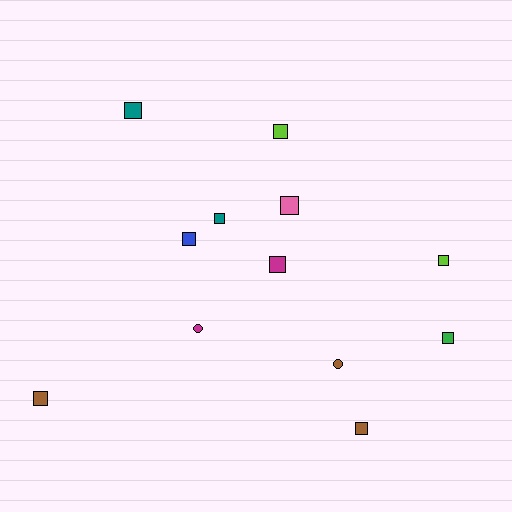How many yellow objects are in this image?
There are no yellow objects.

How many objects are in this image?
There are 12 objects.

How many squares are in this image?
There are 10 squares.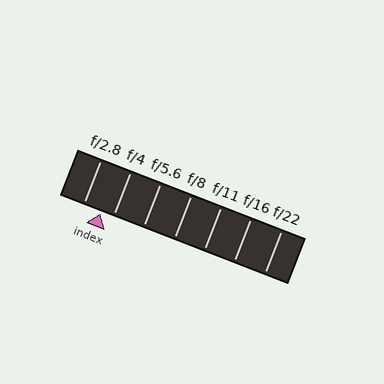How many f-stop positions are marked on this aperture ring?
There are 7 f-stop positions marked.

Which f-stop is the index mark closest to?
The index mark is closest to f/4.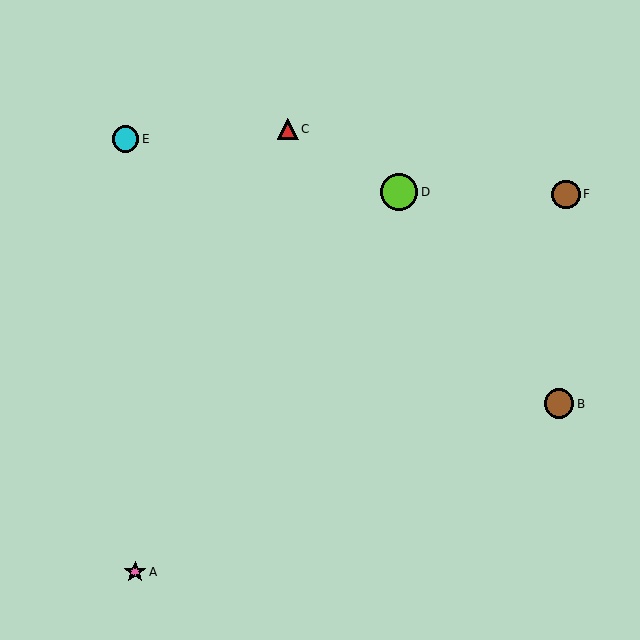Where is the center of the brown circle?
The center of the brown circle is at (559, 404).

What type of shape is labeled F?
Shape F is a brown circle.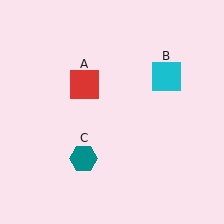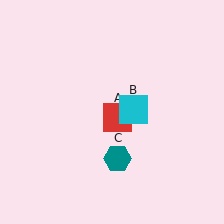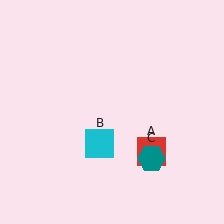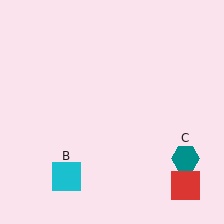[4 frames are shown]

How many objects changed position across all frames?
3 objects changed position: red square (object A), cyan square (object B), teal hexagon (object C).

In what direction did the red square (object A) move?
The red square (object A) moved down and to the right.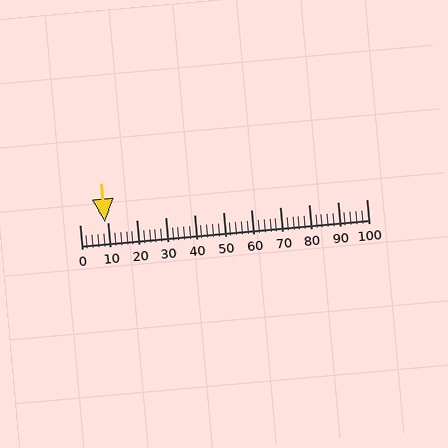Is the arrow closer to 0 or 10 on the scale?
The arrow is closer to 10.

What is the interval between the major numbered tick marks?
The major tick marks are spaced 10 units apart.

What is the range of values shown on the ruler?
The ruler shows values from 0 to 100.